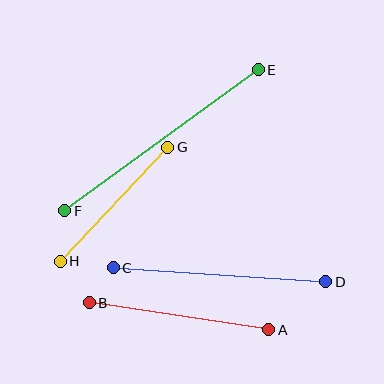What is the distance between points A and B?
The distance is approximately 181 pixels.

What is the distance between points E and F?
The distance is approximately 240 pixels.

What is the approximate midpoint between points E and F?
The midpoint is at approximately (162, 140) pixels.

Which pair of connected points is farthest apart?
Points E and F are farthest apart.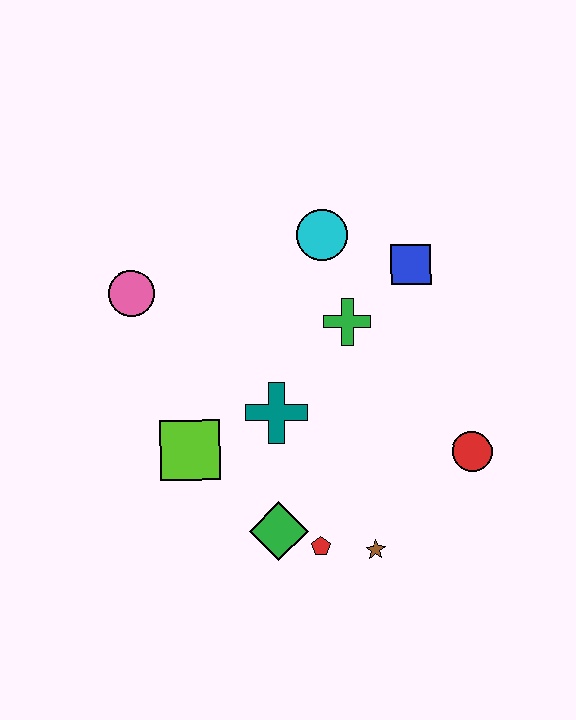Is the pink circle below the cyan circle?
Yes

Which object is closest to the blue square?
The green cross is closest to the blue square.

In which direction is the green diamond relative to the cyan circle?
The green diamond is below the cyan circle.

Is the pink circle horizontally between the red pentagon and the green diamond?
No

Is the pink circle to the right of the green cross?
No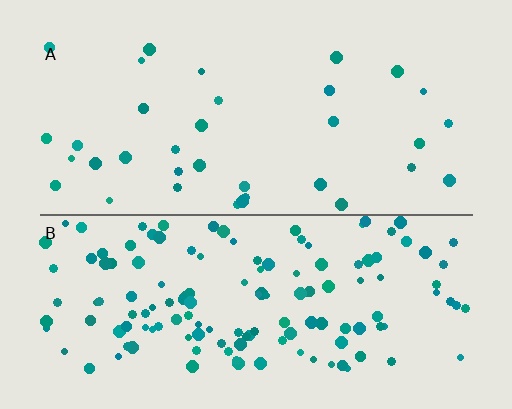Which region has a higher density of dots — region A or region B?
B (the bottom).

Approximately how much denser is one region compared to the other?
Approximately 3.9× — region B over region A.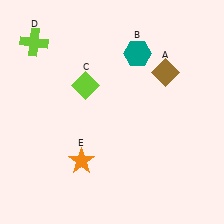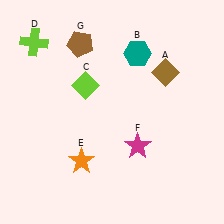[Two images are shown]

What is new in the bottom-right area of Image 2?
A magenta star (F) was added in the bottom-right area of Image 2.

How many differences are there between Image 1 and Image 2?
There are 2 differences between the two images.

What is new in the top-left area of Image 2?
A brown pentagon (G) was added in the top-left area of Image 2.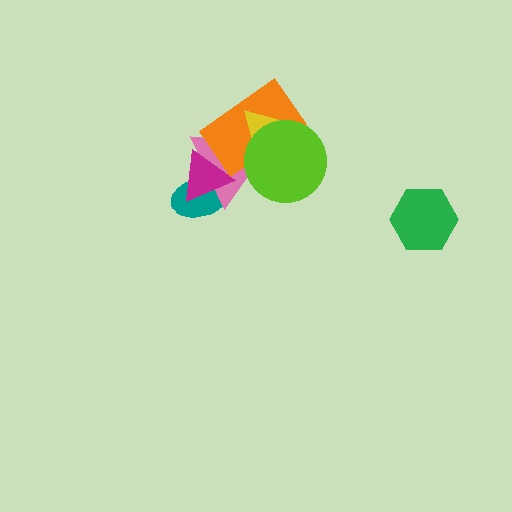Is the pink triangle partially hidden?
Yes, it is partially covered by another shape.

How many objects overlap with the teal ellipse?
2 objects overlap with the teal ellipse.